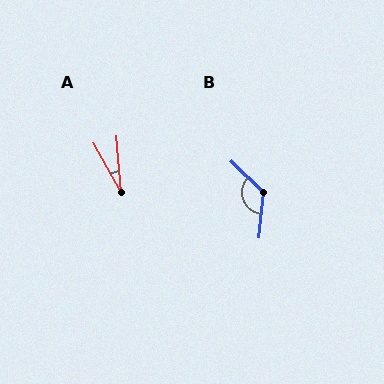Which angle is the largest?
B, at approximately 128 degrees.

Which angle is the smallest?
A, at approximately 25 degrees.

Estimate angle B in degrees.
Approximately 128 degrees.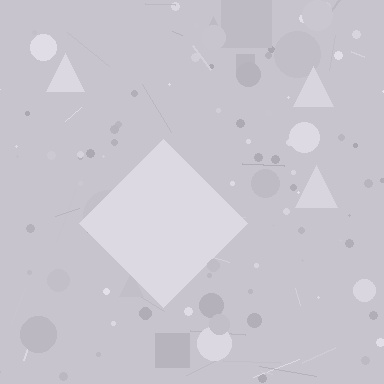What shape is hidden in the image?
A diamond is hidden in the image.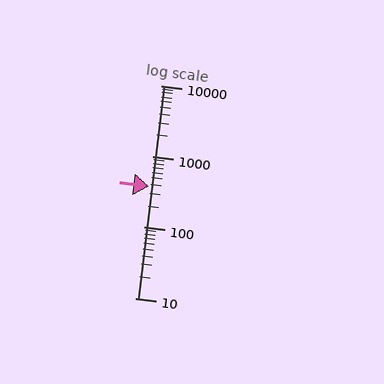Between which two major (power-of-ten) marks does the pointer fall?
The pointer is between 100 and 1000.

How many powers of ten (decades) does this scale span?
The scale spans 3 decades, from 10 to 10000.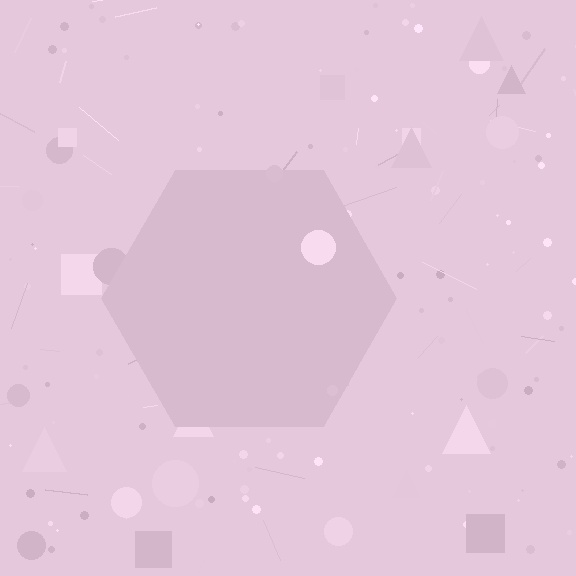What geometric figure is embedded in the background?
A hexagon is embedded in the background.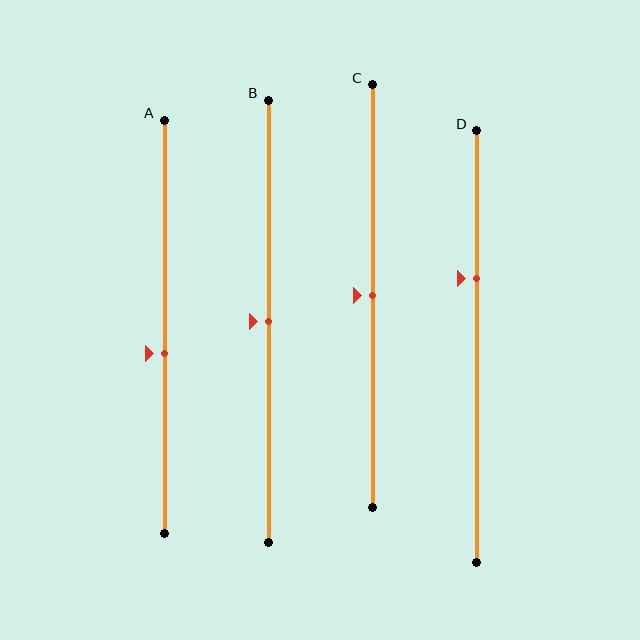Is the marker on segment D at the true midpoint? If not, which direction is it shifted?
No, the marker on segment D is shifted upward by about 16% of the segment length.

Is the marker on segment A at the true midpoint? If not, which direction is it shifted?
No, the marker on segment A is shifted downward by about 6% of the segment length.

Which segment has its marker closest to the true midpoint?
Segment B has its marker closest to the true midpoint.